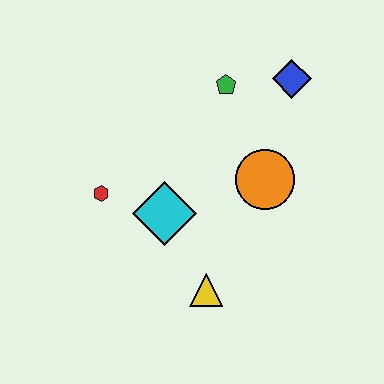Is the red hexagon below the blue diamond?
Yes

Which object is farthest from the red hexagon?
The blue diamond is farthest from the red hexagon.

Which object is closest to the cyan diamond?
The red hexagon is closest to the cyan diamond.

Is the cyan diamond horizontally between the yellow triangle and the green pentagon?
No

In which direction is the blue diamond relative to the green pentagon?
The blue diamond is to the right of the green pentagon.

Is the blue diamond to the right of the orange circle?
Yes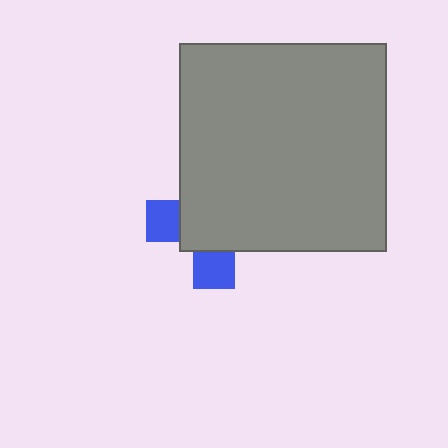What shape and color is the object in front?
The object in front is a gray square.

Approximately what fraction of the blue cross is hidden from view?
Roughly 69% of the blue cross is hidden behind the gray square.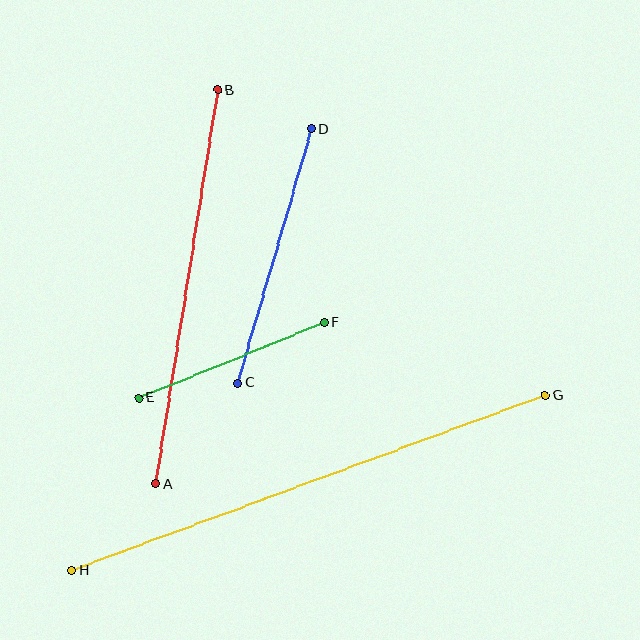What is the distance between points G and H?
The distance is approximately 505 pixels.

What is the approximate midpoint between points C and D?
The midpoint is at approximately (275, 256) pixels.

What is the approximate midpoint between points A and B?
The midpoint is at approximately (187, 287) pixels.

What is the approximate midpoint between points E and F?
The midpoint is at approximately (232, 360) pixels.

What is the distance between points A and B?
The distance is approximately 399 pixels.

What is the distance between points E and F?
The distance is approximately 200 pixels.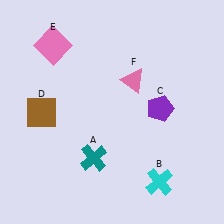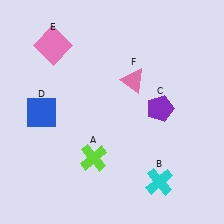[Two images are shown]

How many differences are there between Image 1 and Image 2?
There are 2 differences between the two images.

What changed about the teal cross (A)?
In Image 1, A is teal. In Image 2, it changed to lime.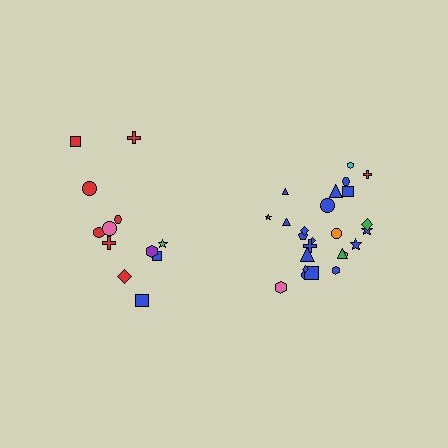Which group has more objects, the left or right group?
The right group.